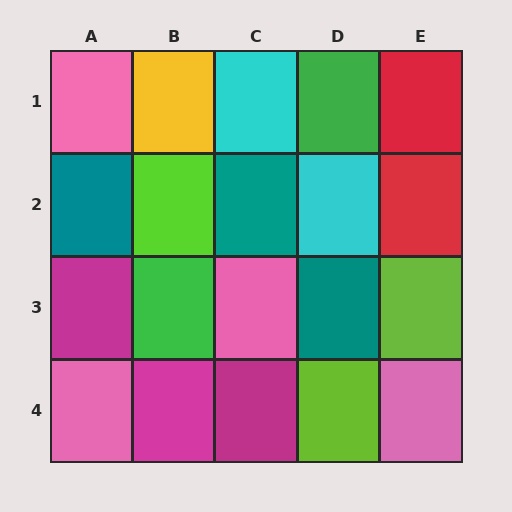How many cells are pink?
4 cells are pink.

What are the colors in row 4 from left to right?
Pink, magenta, magenta, lime, pink.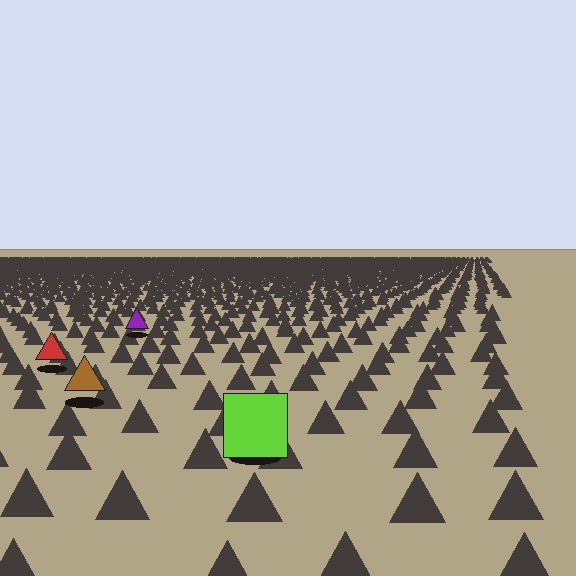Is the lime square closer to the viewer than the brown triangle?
Yes. The lime square is closer — you can tell from the texture gradient: the ground texture is coarser near it.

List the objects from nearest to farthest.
From nearest to farthest: the lime square, the brown triangle, the red triangle, the purple triangle.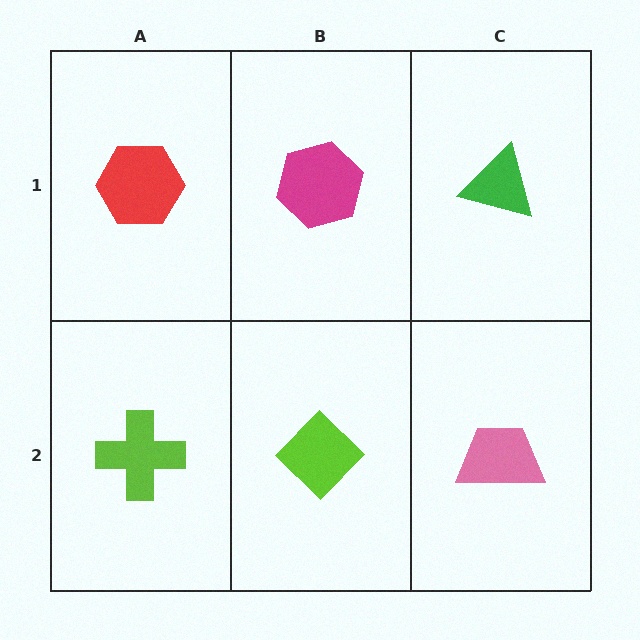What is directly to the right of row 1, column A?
A magenta hexagon.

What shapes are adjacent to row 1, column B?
A lime diamond (row 2, column B), a red hexagon (row 1, column A), a green triangle (row 1, column C).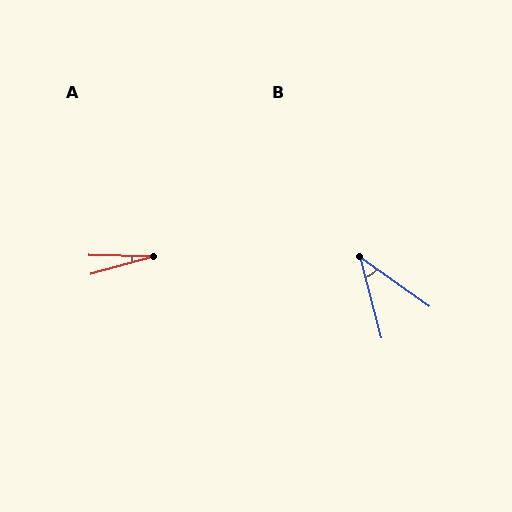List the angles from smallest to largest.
A (17°), B (40°).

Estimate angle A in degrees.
Approximately 17 degrees.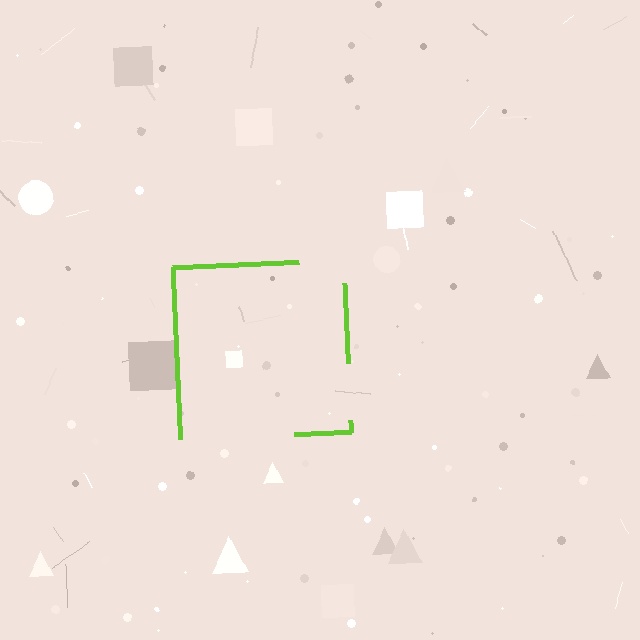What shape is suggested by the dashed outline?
The dashed outline suggests a square.